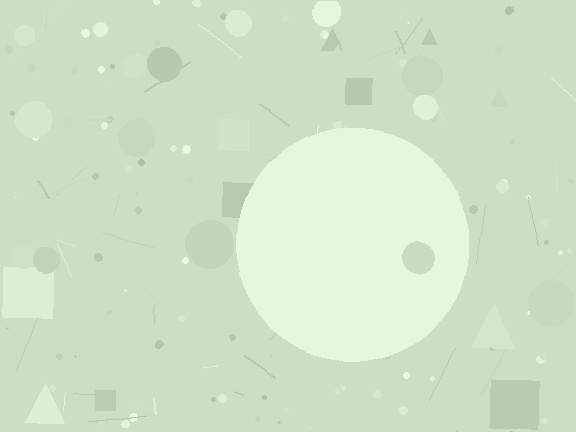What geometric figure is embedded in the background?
A circle is embedded in the background.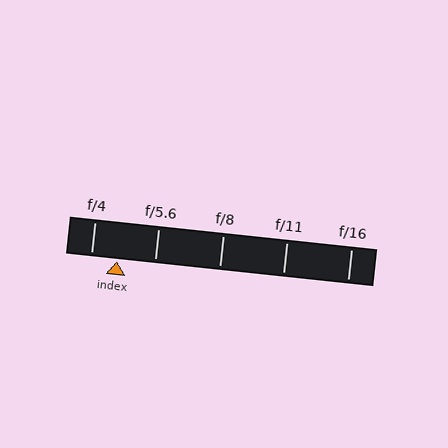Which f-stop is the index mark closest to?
The index mark is closest to f/4.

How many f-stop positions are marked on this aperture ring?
There are 5 f-stop positions marked.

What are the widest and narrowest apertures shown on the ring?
The widest aperture shown is f/4 and the narrowest is f/16.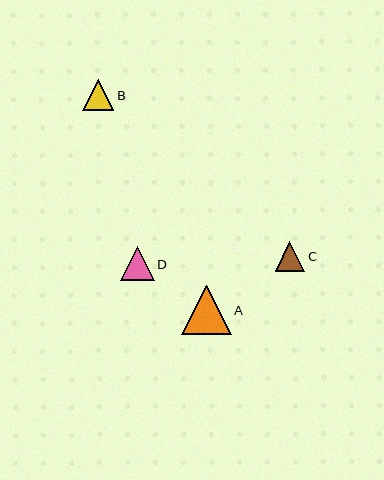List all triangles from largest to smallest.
From largest to smallest: A, D, B, C.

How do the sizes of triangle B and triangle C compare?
Triangle B and triangle C are approximately the same size.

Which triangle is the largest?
Triangle A is the largest with a size of approximately 49 pixels.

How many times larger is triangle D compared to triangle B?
Triangle D is approximately 1.1 times the size of triangle B.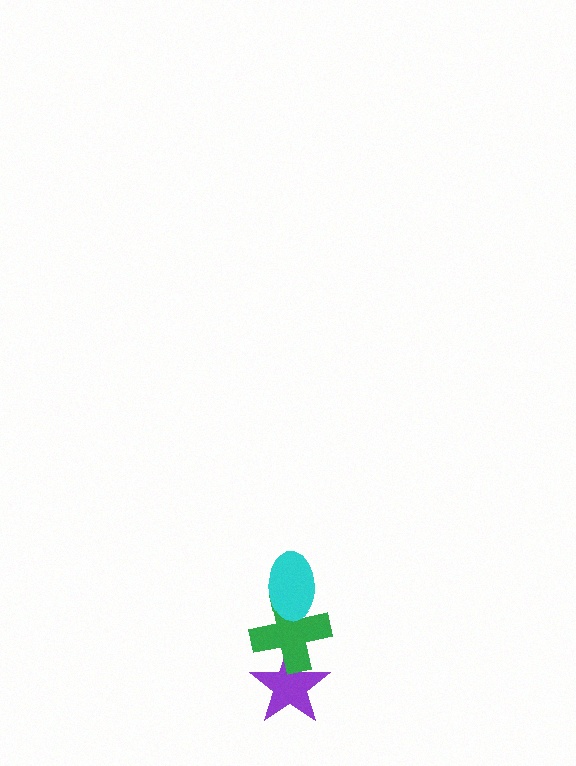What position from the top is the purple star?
The purple star is 3rd from the top.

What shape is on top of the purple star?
The green cross is on top of the purple star.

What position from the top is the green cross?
The green cross is 2nd from the top.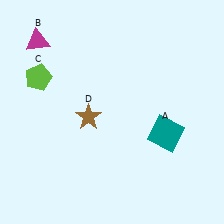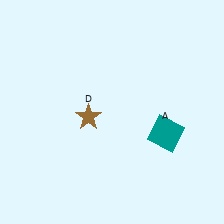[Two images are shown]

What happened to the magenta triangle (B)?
The magenta triangle (B) was removed in Image 2. It was in the top-left area of Image 1.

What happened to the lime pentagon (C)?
The lime pentagon (C) was removed in Image 2. It was in the top-left area of Image 1.